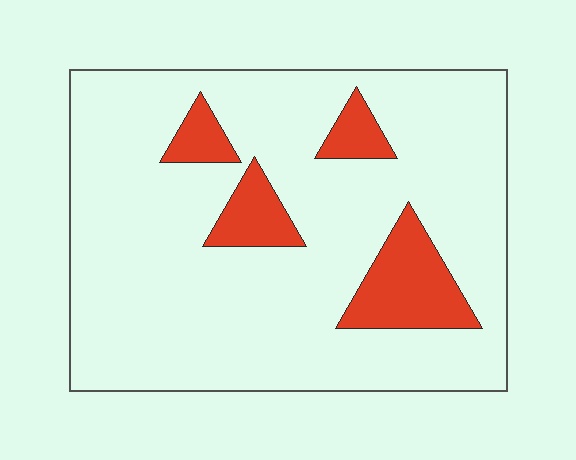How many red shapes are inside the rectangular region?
4.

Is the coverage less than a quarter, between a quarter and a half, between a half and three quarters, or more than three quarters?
Less than a quarter.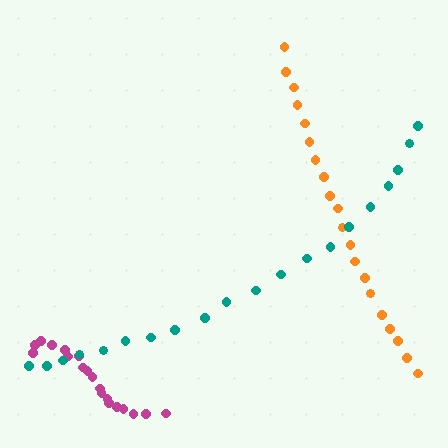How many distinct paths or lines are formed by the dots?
There are 3 distinct paths.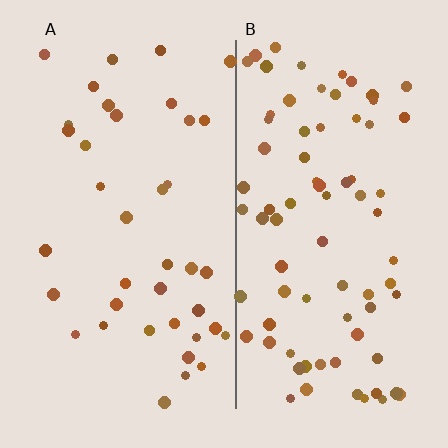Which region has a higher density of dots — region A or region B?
B (the right).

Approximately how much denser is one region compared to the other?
Approximately 2.1× — region B over region A.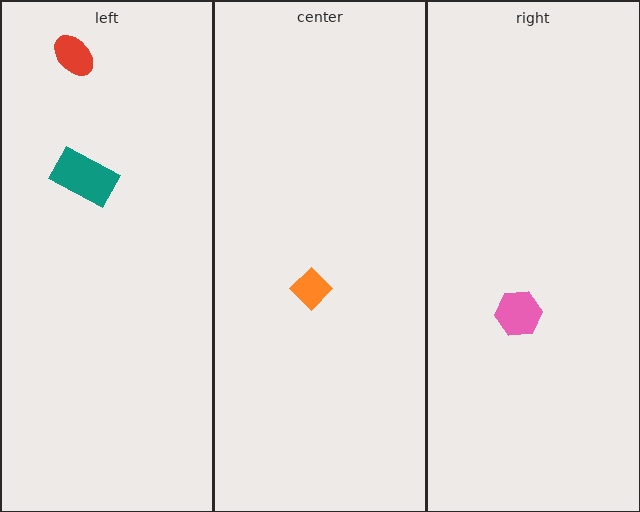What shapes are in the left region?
The red ellipse, the teal rectangle.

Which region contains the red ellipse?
The left region.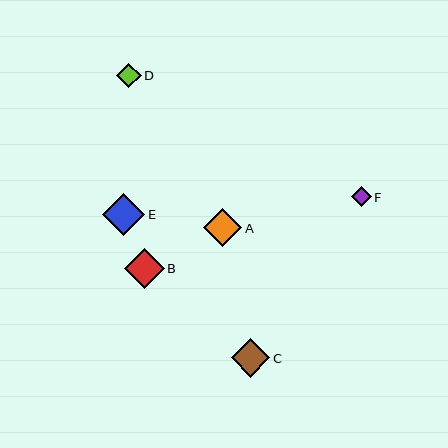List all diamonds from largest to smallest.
From largest to smallest: E, B, A, C, D, F.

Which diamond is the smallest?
Diamond F is the smallest with a size of approximately 20 pixels.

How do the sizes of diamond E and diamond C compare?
Diamond E and diamond C are approximately the same size.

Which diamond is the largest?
Diamond E is the largest with a size of approximately 42 pixels.